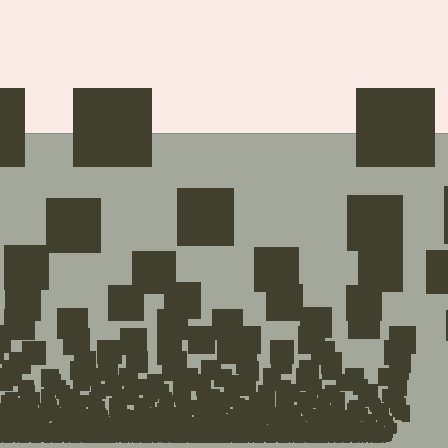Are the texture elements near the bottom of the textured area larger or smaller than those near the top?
Smaller. The gradient is inverted — elements near the bottom are smaller and denser.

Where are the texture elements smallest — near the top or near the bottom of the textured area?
Near the bottom.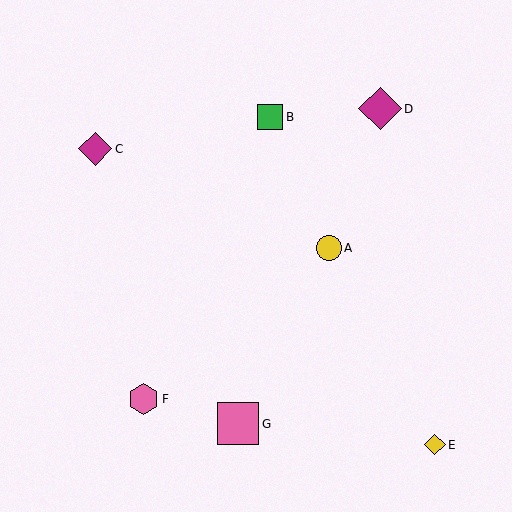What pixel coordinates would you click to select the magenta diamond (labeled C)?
Click at (95, 149) to select the magenta diamond C.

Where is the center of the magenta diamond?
The center of the magenta diamond is at (380, 109).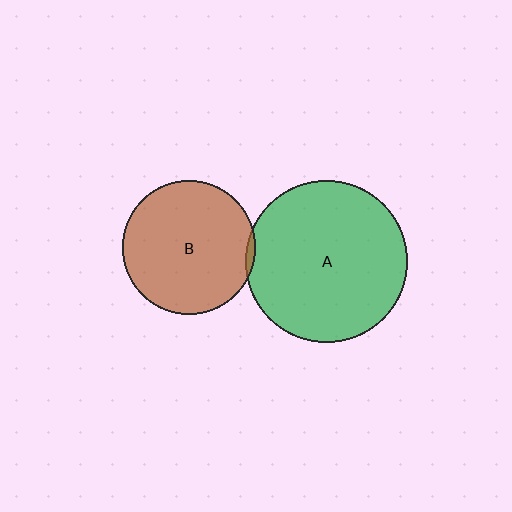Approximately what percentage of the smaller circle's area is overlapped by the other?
Approximately 5%.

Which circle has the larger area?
Circle A (green).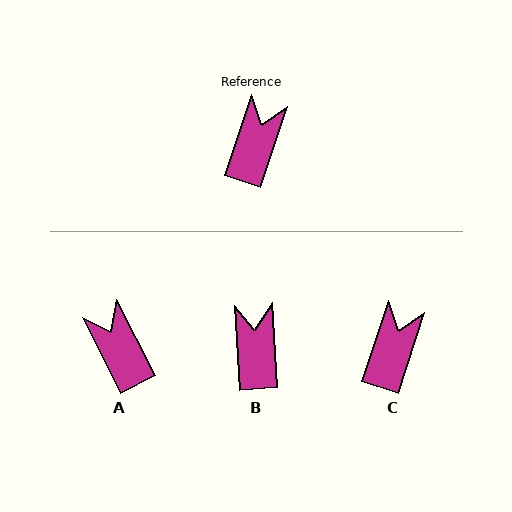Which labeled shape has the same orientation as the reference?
C.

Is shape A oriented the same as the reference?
No, it is off by about 45 degrees.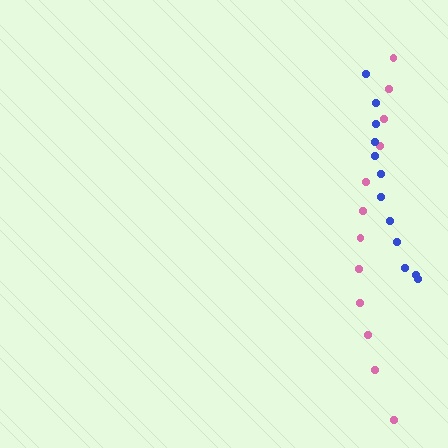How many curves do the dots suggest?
There are 2 distinct paths.